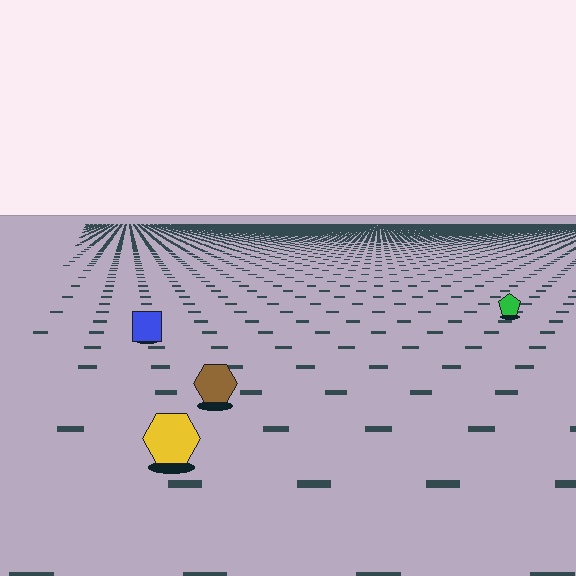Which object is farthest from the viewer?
The green pentagon is farthest from the viewer. It appears smaller and the ground texture around it is denser.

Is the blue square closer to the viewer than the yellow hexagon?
No. The yellow hexagon is closer — you can tell from the texture gradient: the ground texture is coarser near it.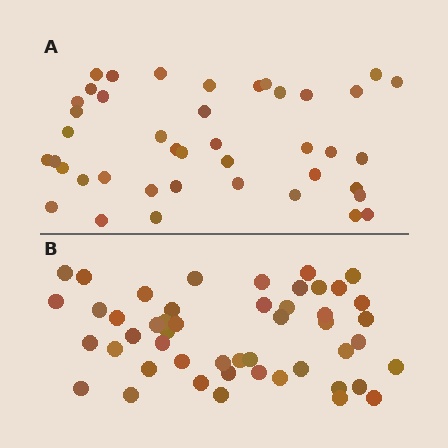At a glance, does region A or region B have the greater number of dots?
Region B (the bottom region) has more dots.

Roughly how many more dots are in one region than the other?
Region B has roughly 8 or so more dots than region A.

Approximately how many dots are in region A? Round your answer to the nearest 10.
About 40 dots. (The exact count is 42, which rounds to 40.)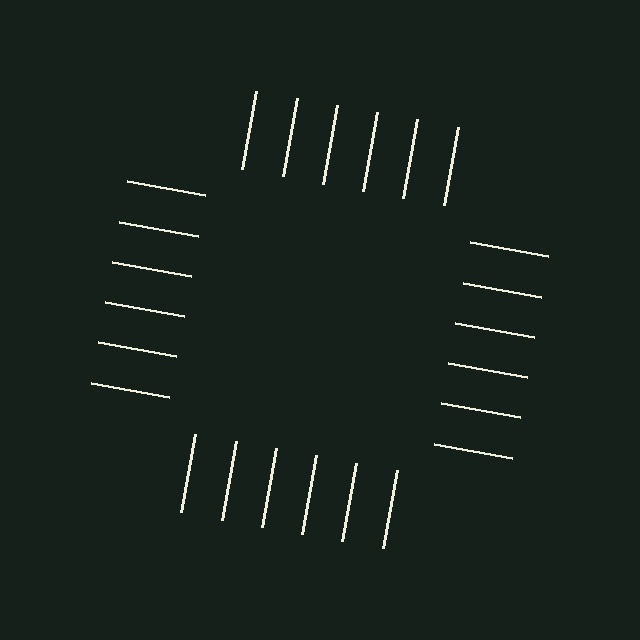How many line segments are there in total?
24 — 6 along each of the 4 edges.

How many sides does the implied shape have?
4 sides — the line-ends trace a square.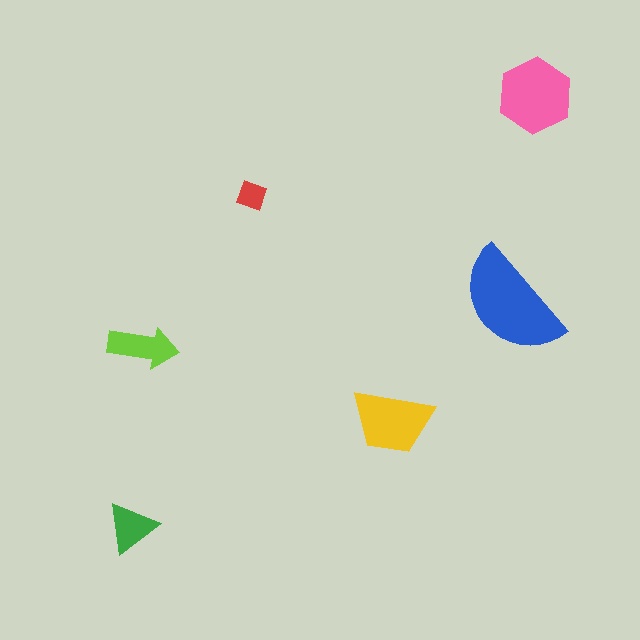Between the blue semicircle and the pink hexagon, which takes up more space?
The blue semicircle.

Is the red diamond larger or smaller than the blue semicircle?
Smaller.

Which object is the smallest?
The red diamond.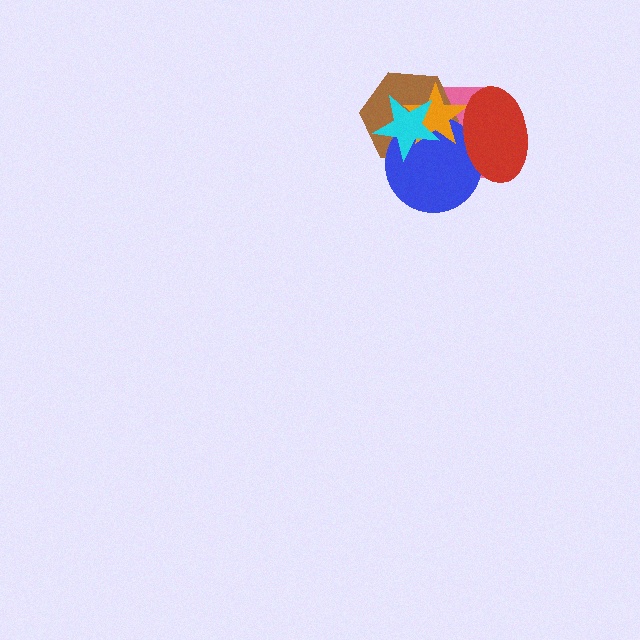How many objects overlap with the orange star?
5 objects overlap with the orange star.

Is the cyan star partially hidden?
No, no other shape covers it.